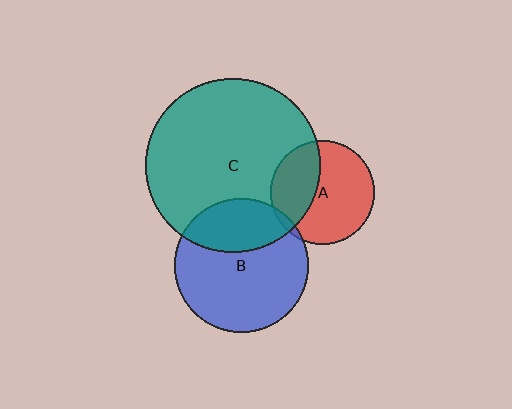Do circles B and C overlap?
Yes.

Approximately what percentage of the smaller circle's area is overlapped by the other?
Approximately 30%.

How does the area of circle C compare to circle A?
Approximately 2.8 times.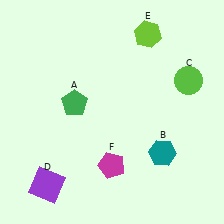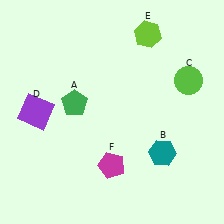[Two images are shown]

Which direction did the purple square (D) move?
The purple square (D) moved up.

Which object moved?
The purple square (D) moved up.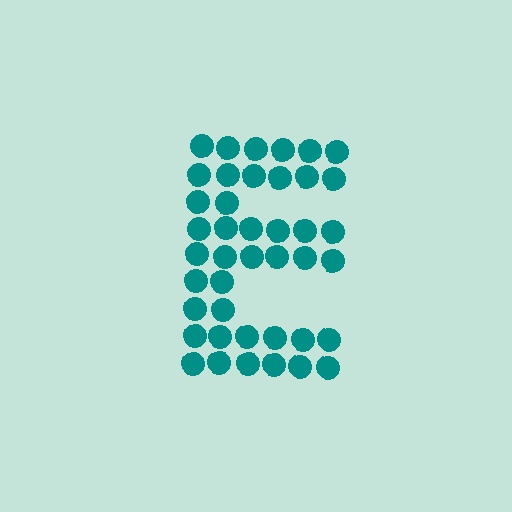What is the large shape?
The large shape is the letter E.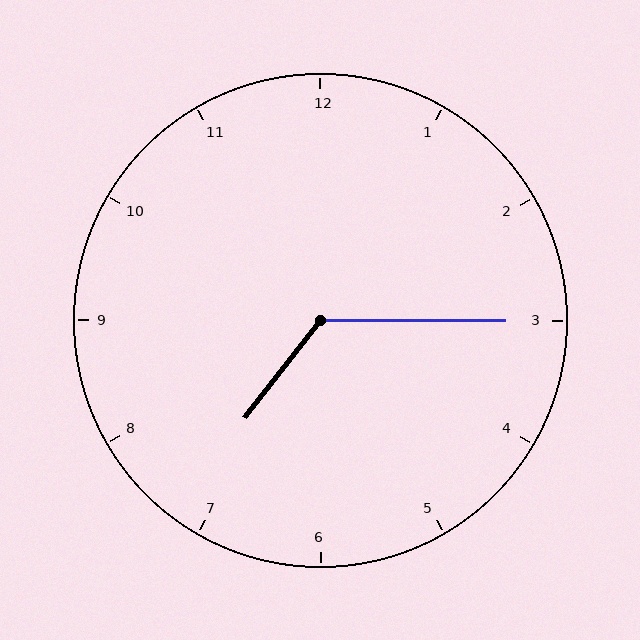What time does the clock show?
7:15.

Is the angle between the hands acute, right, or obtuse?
It is obtuse.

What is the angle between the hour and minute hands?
Approximately 128 degrees.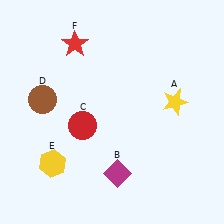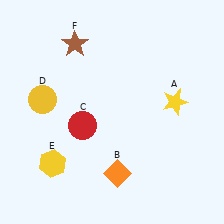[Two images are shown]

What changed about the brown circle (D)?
In Image 1, D is brown. In Image 2, it changed to yellow.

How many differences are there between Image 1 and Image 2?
There are 3 differences between the two images.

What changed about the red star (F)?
In Image 1, F is red. In Image 2, it changed to brown.